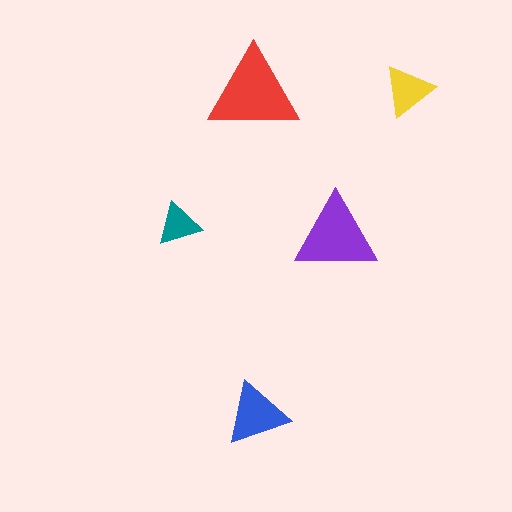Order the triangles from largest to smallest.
the red one, the purple one, the blue one, the yellow one, the teal one.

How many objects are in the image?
There are 5 objects in the image.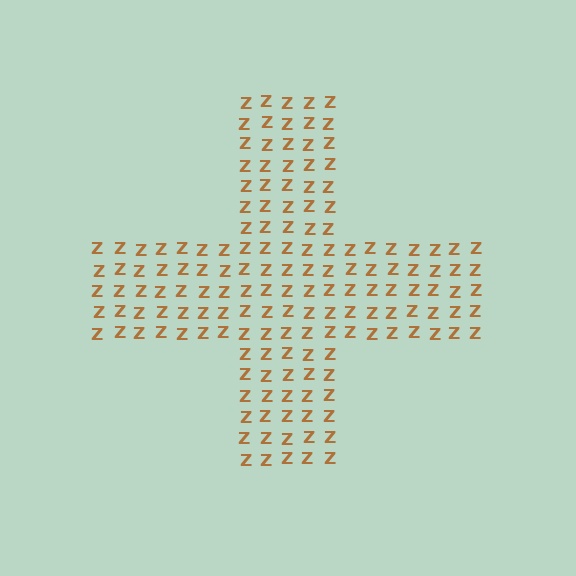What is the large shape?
The large shape is a cross.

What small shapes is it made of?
It is made of small letter Z's.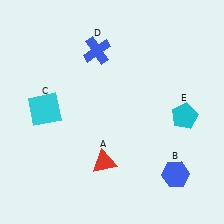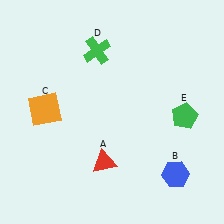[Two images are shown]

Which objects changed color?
C changed from cyan to orange. D changed from blue to green. E changed from cyan to green.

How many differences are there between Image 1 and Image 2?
There are 3 differences between the two images.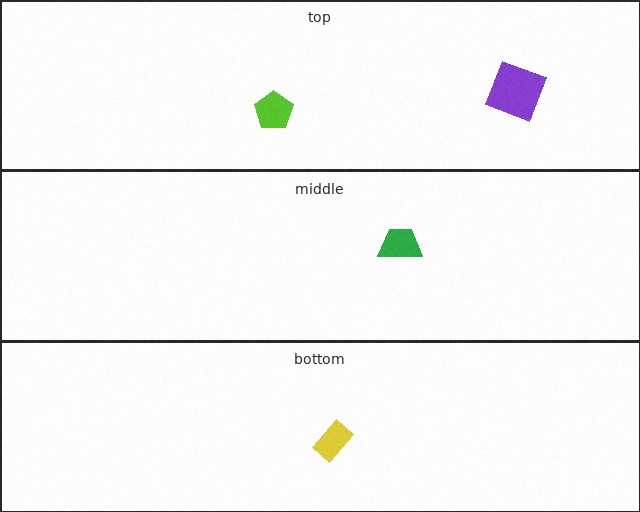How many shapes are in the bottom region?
1.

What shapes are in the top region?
The purple square, the lime pentagon.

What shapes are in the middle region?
The green trapezoid.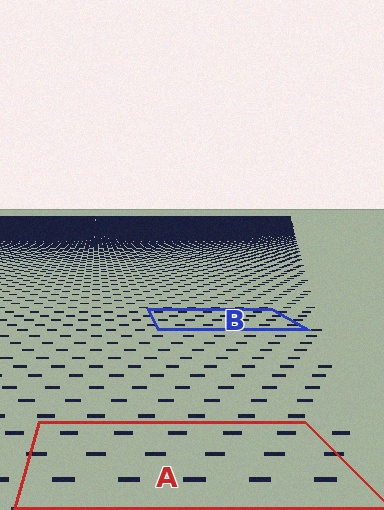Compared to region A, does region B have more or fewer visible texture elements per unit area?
Region B has more texture elements per unit area — they are packed more densely because it is farther away.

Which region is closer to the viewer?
Region A is closer. The texture elements there are larger and more spread out.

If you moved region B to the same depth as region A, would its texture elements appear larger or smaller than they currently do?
They would appear larger. At a closer depth, the same texture elements are projected at a bigger on-screen size.